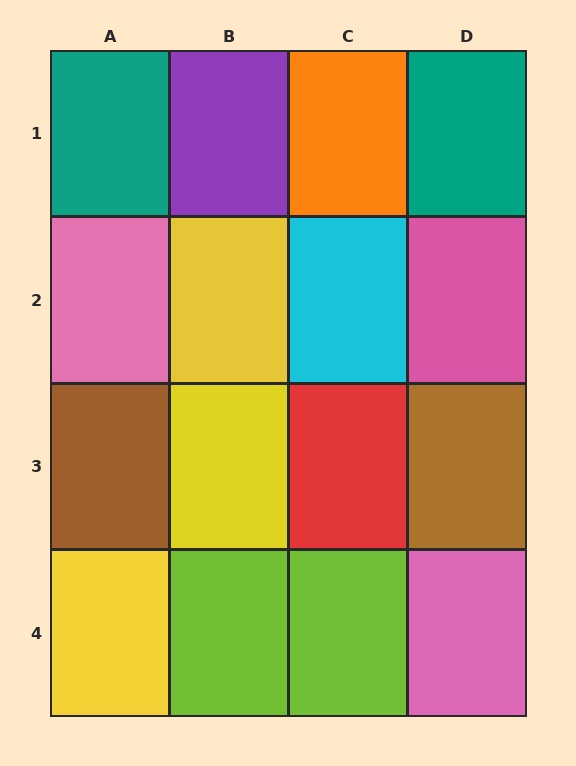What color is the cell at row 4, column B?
Lime.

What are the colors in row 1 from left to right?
Teal, purple, orange, teal.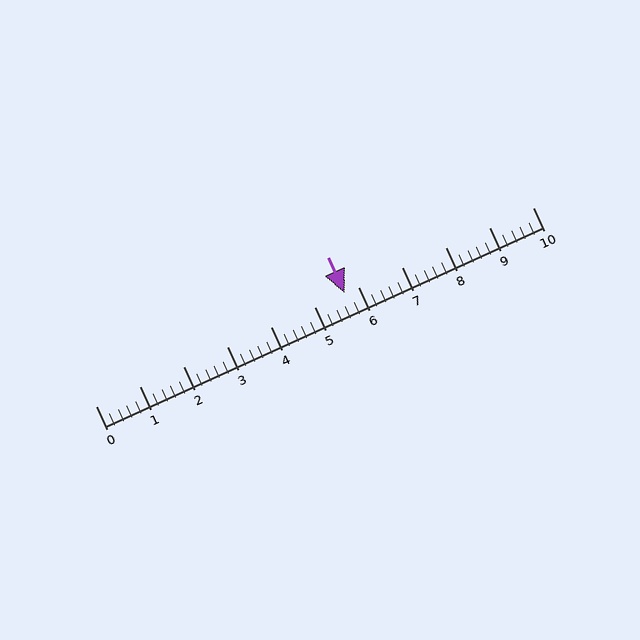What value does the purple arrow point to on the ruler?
The purple arrow points to approximately 5.7.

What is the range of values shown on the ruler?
The ruler shows values from 0 to 10.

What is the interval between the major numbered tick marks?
The major tick marks are spaced 1 units apart.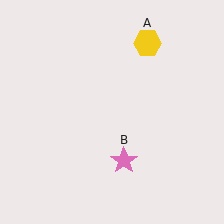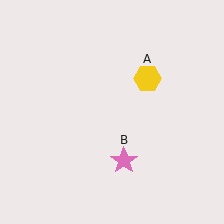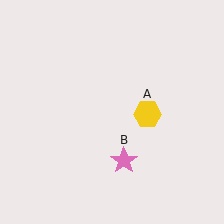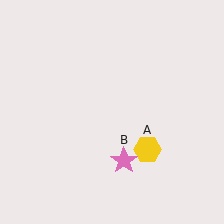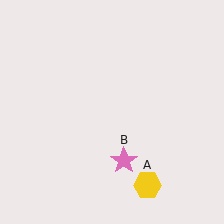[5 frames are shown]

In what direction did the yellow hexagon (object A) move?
The yellow hexagon (object A) moved down.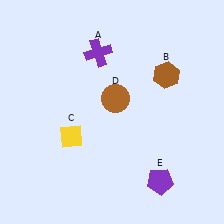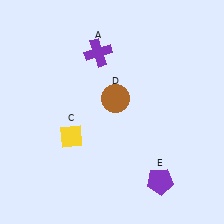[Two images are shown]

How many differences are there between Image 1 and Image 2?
There is 1 difference between the two images.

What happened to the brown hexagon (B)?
The brown hexagon (B) was removed in Image 2. It was in the top-right area of Image 1.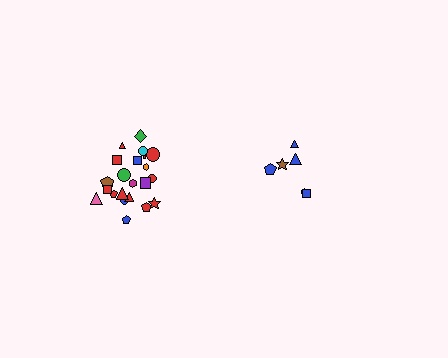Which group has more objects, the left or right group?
The left group.